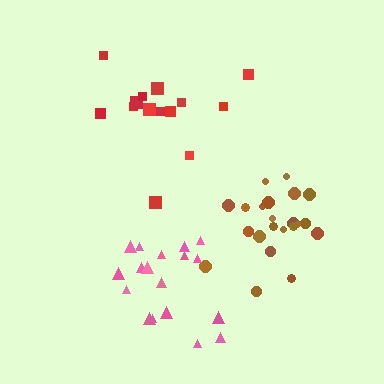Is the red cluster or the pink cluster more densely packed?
Pink.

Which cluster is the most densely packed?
Brown.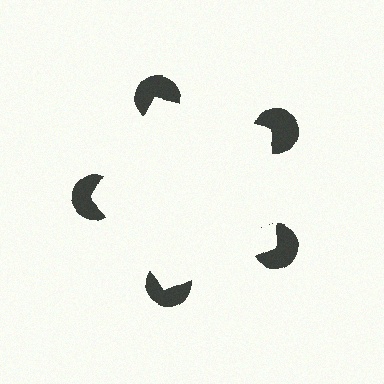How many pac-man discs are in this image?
There are 5 — one at each vertex of the illusory pentagon.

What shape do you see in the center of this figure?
An illusory pentagon — its edges are inferred from the aligned wedge cuts in the pac-man discs, not physically drawn.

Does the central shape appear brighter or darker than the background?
It typically appears slightly brighter than the background, even though no actual brightness change is drawn.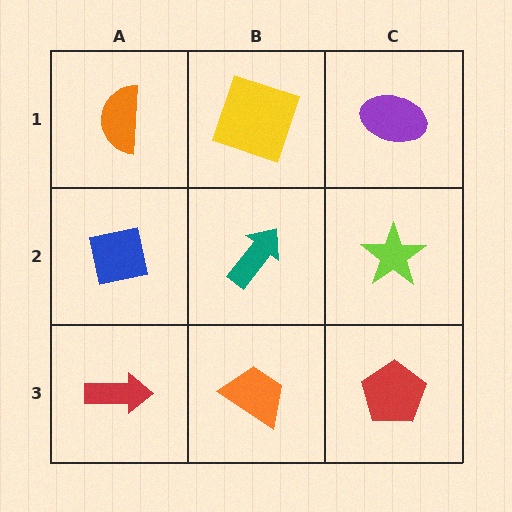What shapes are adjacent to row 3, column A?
A blue square (row 2, column A), an orange trapezoid (row 3, column B).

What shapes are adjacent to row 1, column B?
A teal arrow (row 2, column B), an orange semicircle (row 1, column A), a purple ellipse (row 1, column C).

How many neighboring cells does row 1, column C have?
2.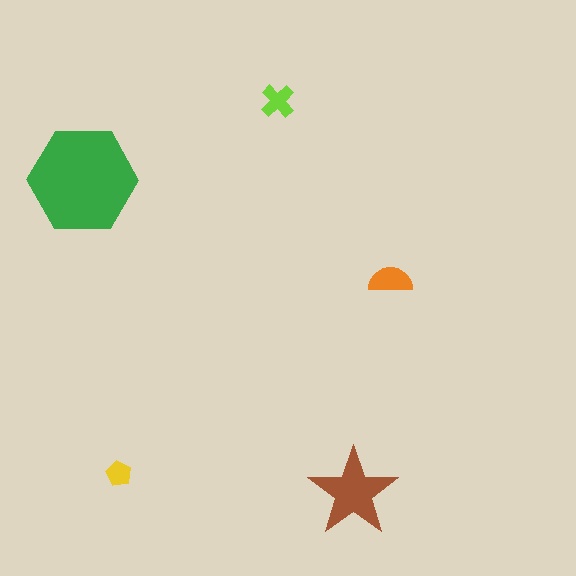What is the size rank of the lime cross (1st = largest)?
4th.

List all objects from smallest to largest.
The yellow pentagon, the lime cross, the orange semicircle, the brown star, the green hexagon.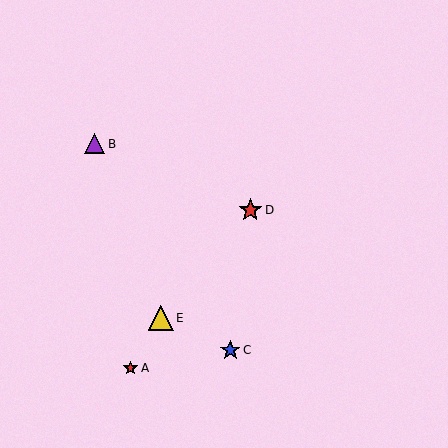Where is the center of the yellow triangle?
The center of the yellow triangle is at (161, 318).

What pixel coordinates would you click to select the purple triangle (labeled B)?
Click at (95, 144) to select the purple triangle B.